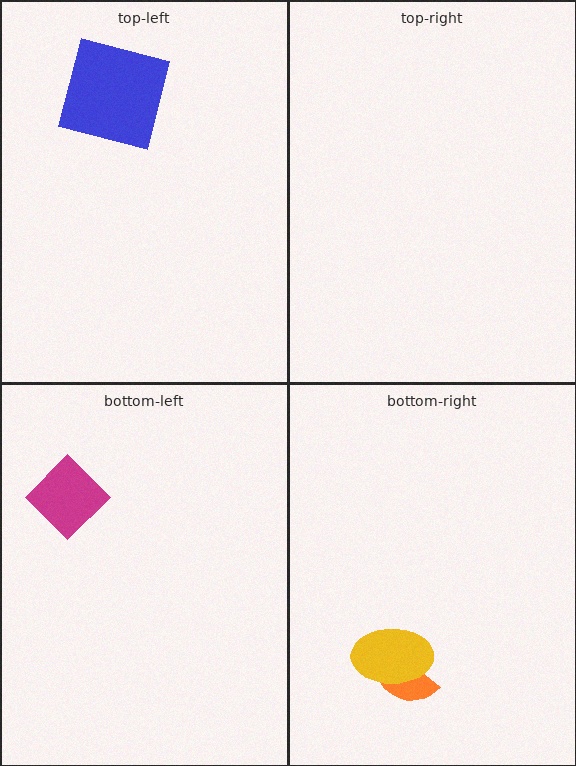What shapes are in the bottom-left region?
The magenta diamond.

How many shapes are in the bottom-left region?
1.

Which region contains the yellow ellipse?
The bottom-right region.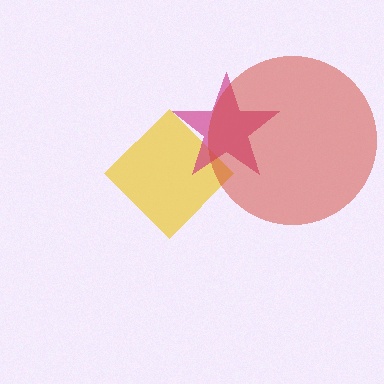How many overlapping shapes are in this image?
There are 3 overlapping shapes in the image.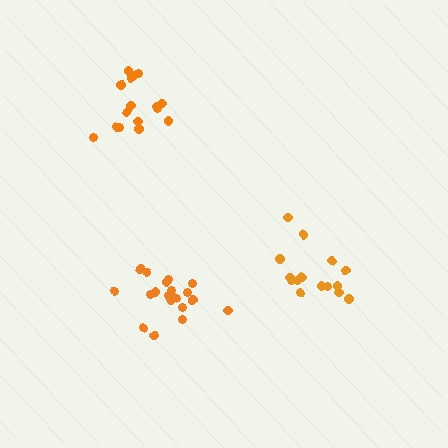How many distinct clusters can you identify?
There are 3 distinct clusters.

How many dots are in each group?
Group 1: 16 dots, Group 2: 15 dots, Group 3: 20 dots (51 total).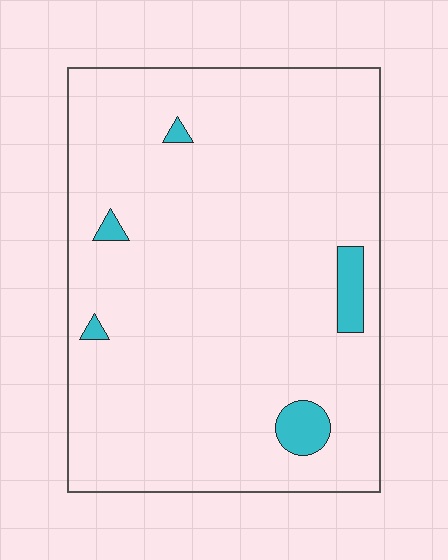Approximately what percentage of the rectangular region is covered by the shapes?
Approximately 5%.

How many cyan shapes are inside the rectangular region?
5.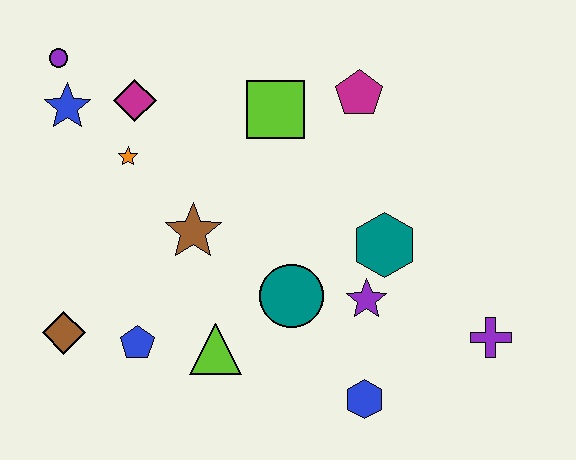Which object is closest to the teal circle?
The purple star is closest to the teal circle.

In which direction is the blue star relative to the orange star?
The blue star is to the left of the orange star.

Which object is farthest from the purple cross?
The purple circle is farthest from the purple cross.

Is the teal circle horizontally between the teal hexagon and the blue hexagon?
No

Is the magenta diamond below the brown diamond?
No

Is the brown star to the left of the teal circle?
Yes